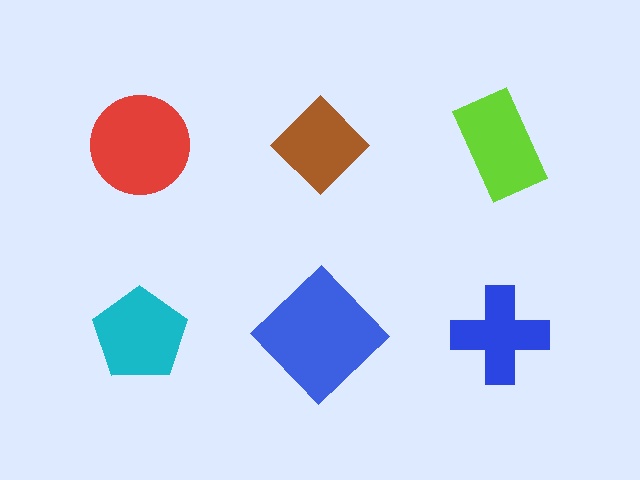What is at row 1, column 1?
A red circle.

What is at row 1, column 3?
A lime rectangle.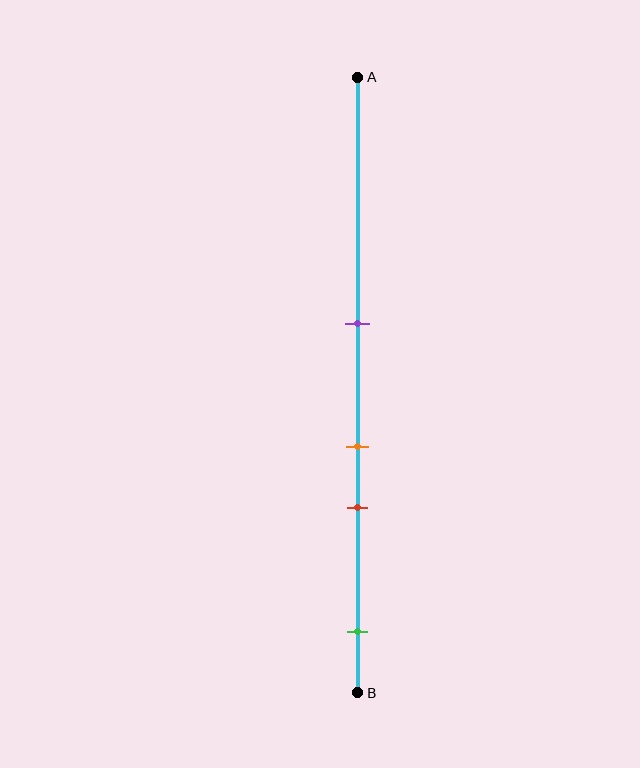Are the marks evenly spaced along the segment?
No, the marks are not evenly spaced.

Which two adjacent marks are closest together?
The orange and red marks are the closest adjacent pair.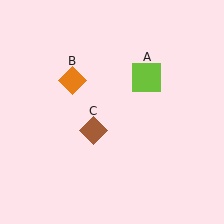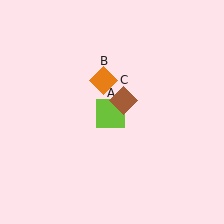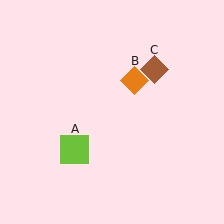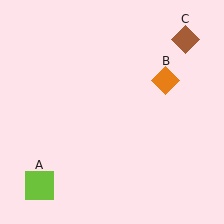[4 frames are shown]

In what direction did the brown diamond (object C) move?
The brown diamond (object C) moved up and to the right.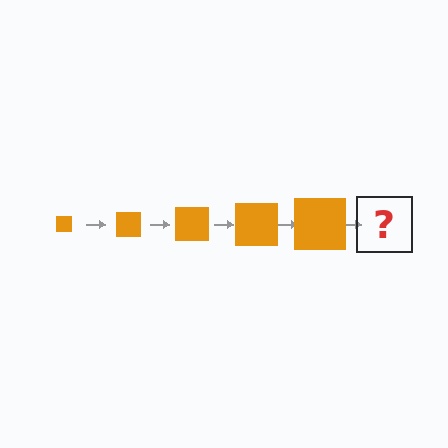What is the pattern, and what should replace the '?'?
The pattern is that the square gets progressively larger each step. The '?' should be an orange square, larger than the previous one.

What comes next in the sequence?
The next element should be an orange square, larger than the previous one.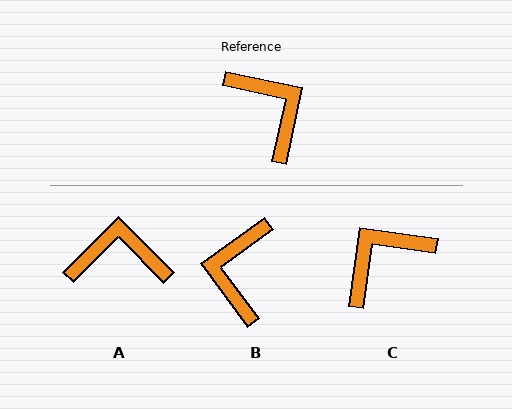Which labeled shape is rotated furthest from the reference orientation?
B, about 138 degrees away.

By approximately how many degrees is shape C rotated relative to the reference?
Approximately 94 degrees counter-clockwise.